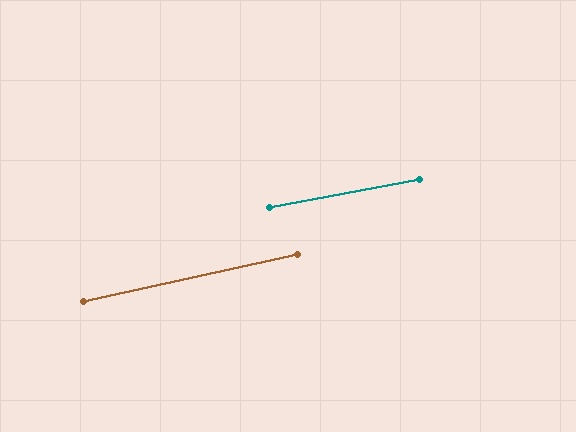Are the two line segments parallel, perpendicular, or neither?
Parallel — their directions differ by only 1.8°.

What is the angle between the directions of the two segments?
Approximately 2 degrees.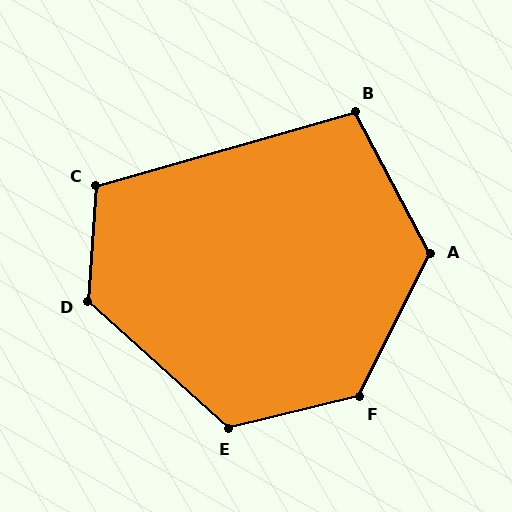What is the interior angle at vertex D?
Approximately 128 degrees (obtuse).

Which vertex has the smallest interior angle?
B, at approximately 102 degrees.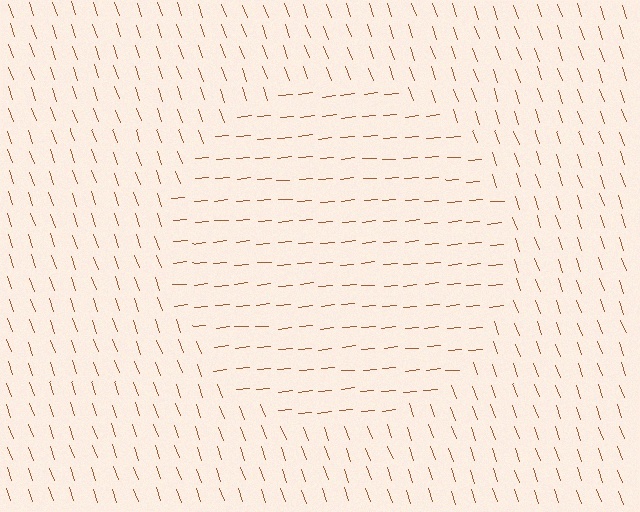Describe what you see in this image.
The image is filled with small brown line segments. A circle region in the image has lines oriented differently from the surrounding lines, creating a visible texture boundary.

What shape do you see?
I see a circle.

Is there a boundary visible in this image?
Yes, there is a texture boundary formed by a change in line orientation.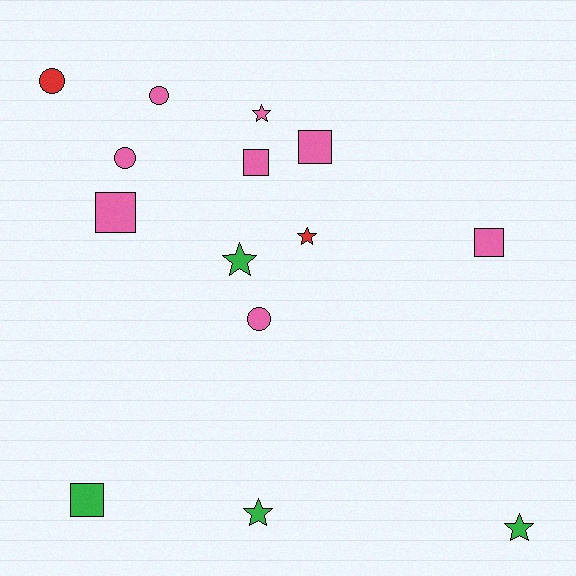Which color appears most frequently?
Pink, with 8 objects.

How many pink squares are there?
There are 4 pink squares.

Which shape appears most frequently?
Square, with 5 objects.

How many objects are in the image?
There are 14 objects.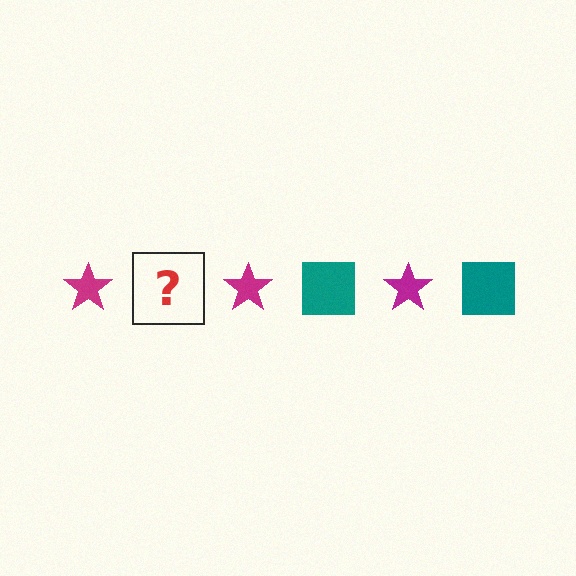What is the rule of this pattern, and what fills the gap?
The rule is that the pattern alternates between magenta star and teal square. The gap should be filled with a teal square.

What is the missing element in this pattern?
The missing element is a teal square.